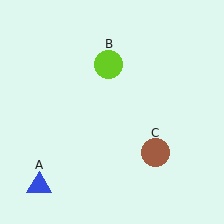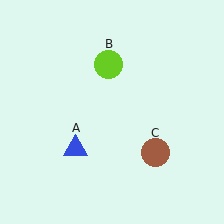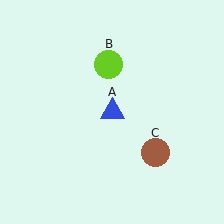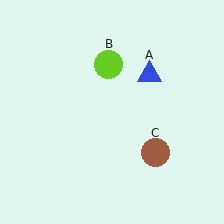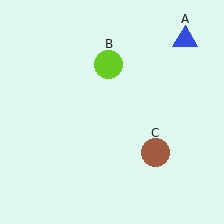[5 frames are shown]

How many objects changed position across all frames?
1 object changed position: blue triangle (object A).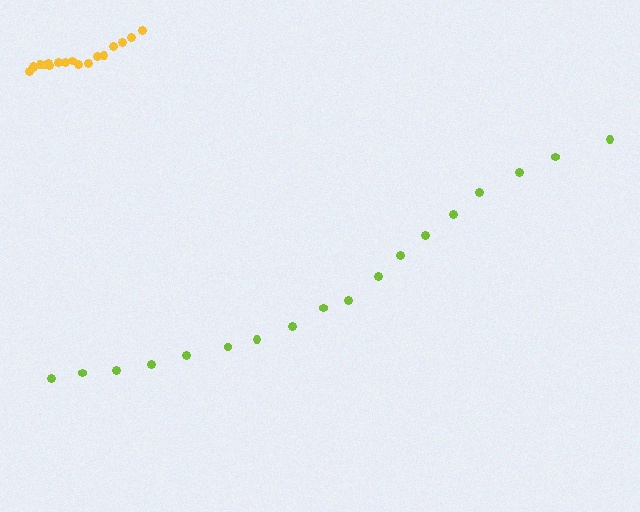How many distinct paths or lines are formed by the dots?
There are 2 distinct paths.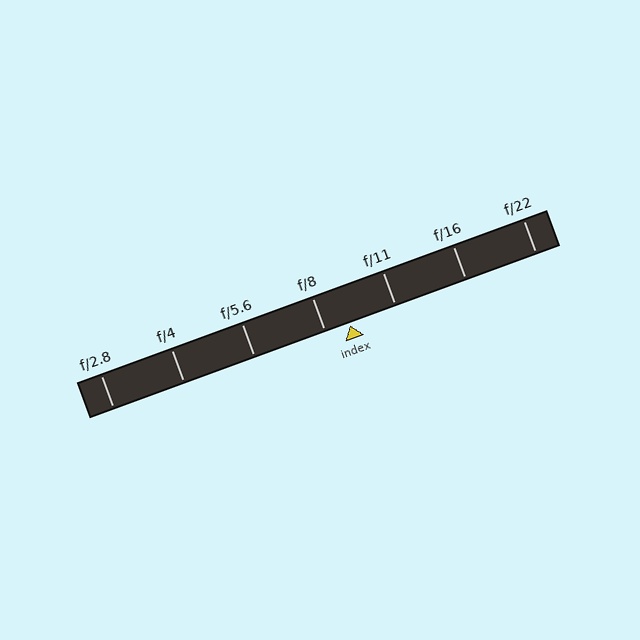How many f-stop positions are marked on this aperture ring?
There are 7 f-stop positions marked.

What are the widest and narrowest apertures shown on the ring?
The widest aperture shown is f/2.8 and the narrowest is f/22.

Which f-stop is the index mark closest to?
The index mark is closest to f/8.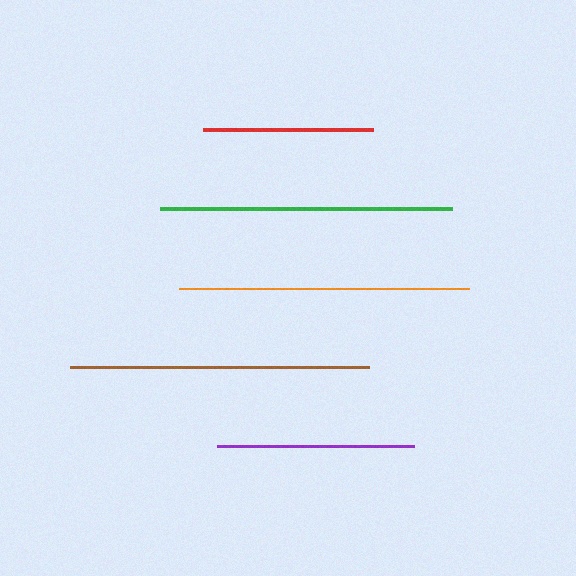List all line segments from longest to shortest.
From longest to shortest: brown, green, orange, purple, red.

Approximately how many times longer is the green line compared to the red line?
The green line is approximately 1.7 times the length of the red line.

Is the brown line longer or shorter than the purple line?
The brown line is longer than the purple line.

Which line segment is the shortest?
The red line is the shortest at approximately 170 pixels.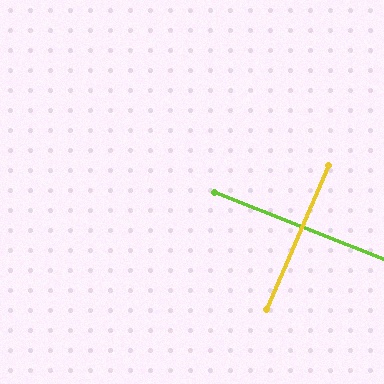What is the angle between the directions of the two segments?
Approximately 88 degrees.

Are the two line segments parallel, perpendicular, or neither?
Perpendicular — they meet at approximately 88°.